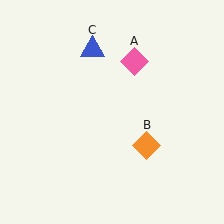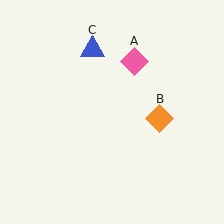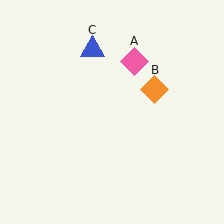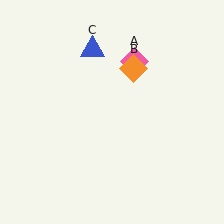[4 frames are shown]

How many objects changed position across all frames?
1 object changed position: orange diamond (object B).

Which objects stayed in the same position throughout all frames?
Pink diamond (object A) and blue triangle (object C) remained stationary.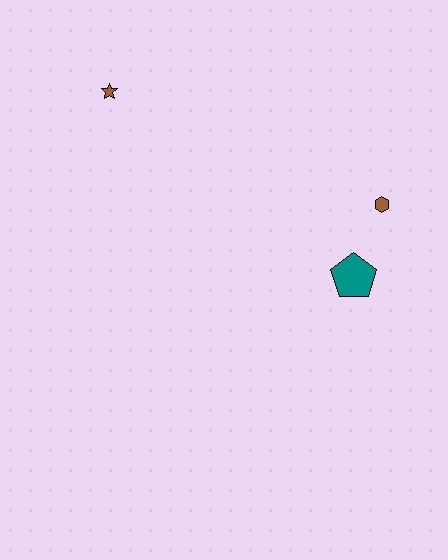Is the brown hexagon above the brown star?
No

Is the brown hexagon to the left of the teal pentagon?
No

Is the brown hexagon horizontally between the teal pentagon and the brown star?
No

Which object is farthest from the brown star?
The teal pentagon is farthest from the brown star.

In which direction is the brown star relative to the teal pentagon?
The brown star is to the left of the teal pentagon.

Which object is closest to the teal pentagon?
The brown hexagon is closest to the teal pentagon.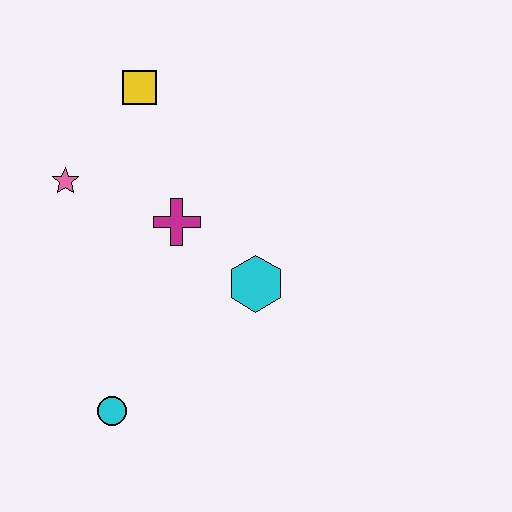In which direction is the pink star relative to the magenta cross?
The pink star is to the left of the magenta cross.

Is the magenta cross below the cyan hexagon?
No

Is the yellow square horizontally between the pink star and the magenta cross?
Yes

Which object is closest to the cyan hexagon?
The magenta cross is closest to the cyan hexagon.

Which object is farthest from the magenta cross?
The cyan circle is farthest from the magenta cross.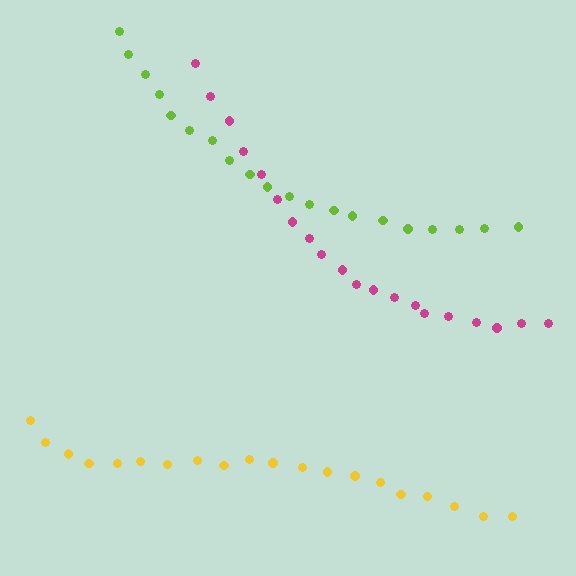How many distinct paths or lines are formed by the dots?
There are 3 distinct paths.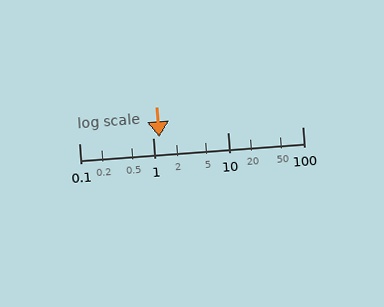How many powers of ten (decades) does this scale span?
The scale spans 3 decades, from 0.1 to 100.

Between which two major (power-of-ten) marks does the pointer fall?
The pointer is between 1 and 10.